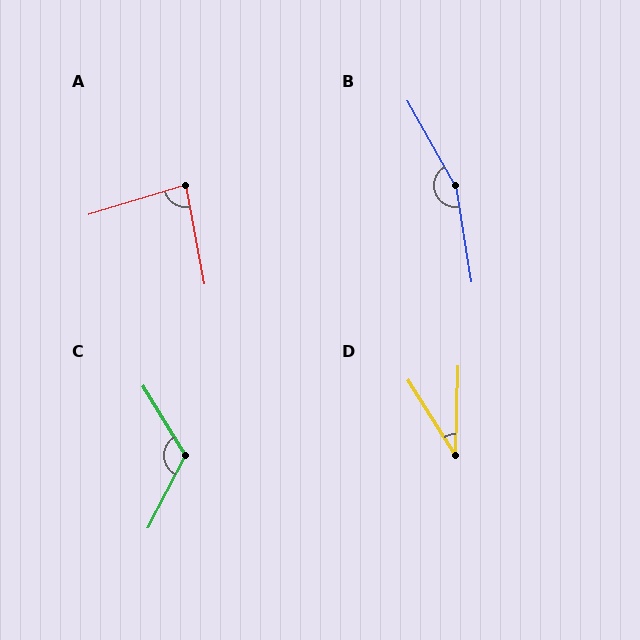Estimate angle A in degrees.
Approximately 84 degrees.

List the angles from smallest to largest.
D (33°), A (84°), C (121°), B (160°).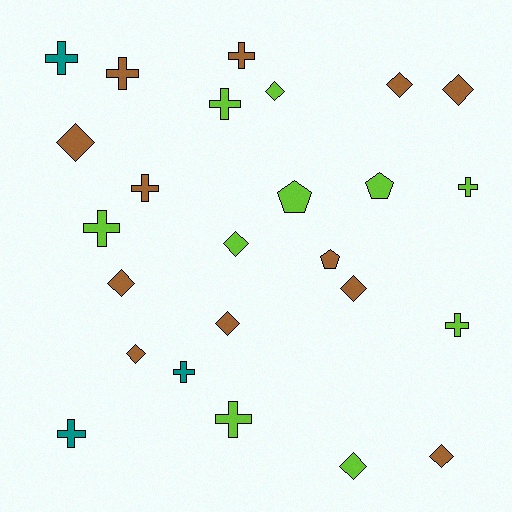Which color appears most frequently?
Brown, with 12 objects.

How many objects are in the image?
There are 25 objects.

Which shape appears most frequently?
Cross, with 11 objects.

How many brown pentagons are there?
There is 1 brown pentagon.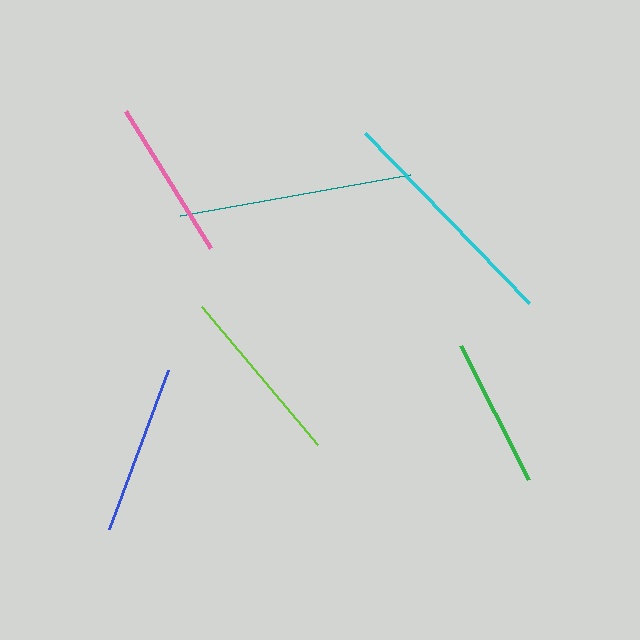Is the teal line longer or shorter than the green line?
The teal line is longer than the green line.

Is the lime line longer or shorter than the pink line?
The lime line is longer than the pink line.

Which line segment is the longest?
The cyan line is the longest at approximately 235 pixels.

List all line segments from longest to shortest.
From longest to shortest: cyan, teal, lime, blue, pink, green.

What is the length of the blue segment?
The blue segment is approximately 170 pixels long.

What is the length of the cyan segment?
The cyan segment is approximately 235 pixels long.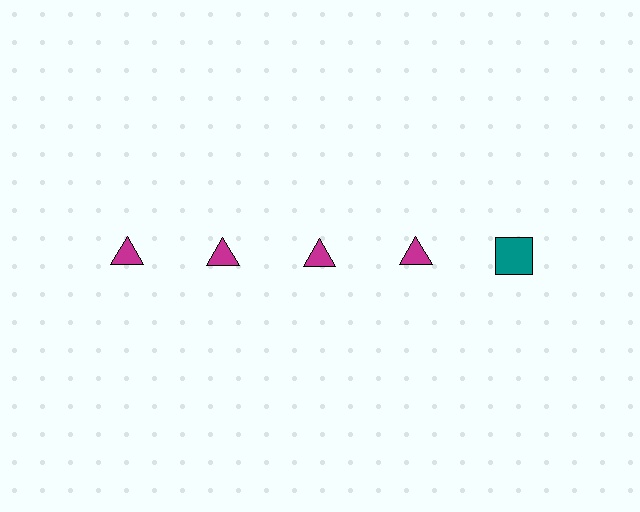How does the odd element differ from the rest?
It differs in both color (teal instead of magenta) and shape (square instead of triangle).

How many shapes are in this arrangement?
There are 5 shapes arranged in a grid pattern.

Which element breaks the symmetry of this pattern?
The teal square in the top row, rightmost column breaks the symmetry. All other shapes are magenta triangles.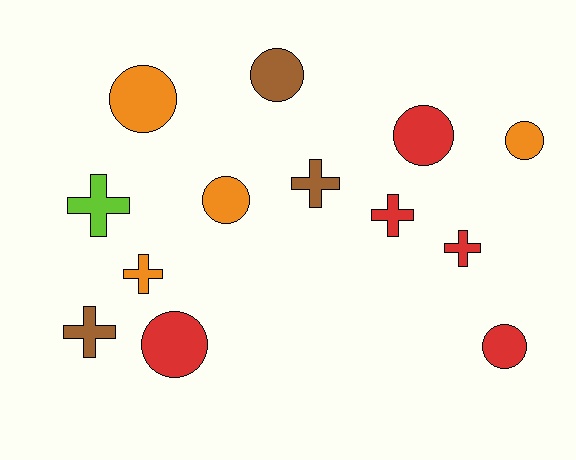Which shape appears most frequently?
Circle, with 7 objects.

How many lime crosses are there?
There is 1 lime cross.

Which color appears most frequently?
Red, with 5 objects.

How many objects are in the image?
There are 13 objects.